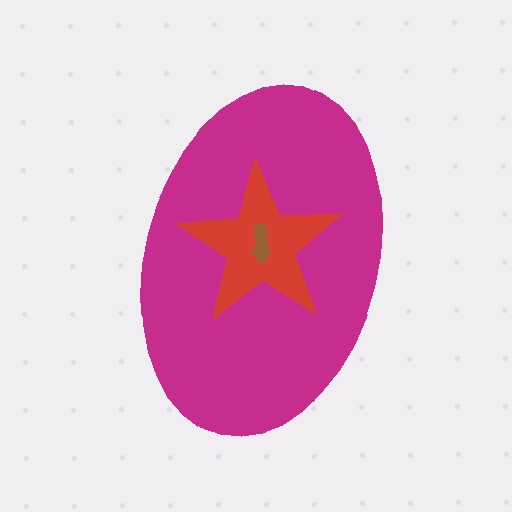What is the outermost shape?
The magenta ellipse.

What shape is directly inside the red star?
The brown arrow.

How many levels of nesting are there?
3.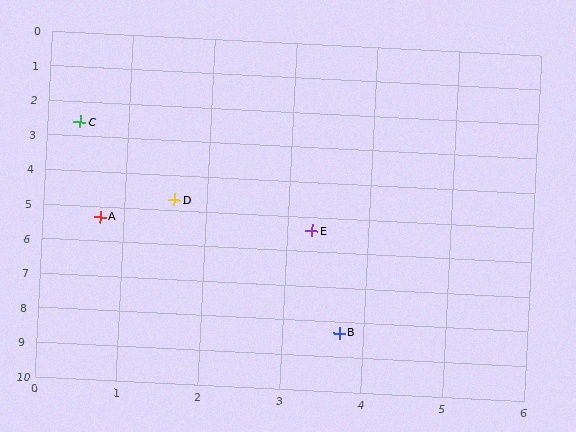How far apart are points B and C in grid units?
Points B and C are about 6.6 grid units apart.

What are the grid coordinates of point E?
Point E is at approximately (3.3, 5.4).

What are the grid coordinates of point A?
Point A is at approximately (0.7, 5.3).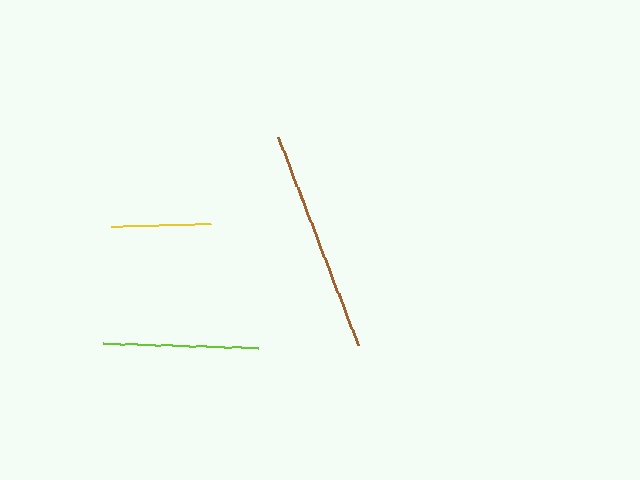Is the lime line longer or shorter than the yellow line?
The lime line is longer than the yellow line.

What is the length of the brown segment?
The brown segment is approximately 222 pixels long.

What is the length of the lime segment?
The lime segment is approximately 155 pixels long.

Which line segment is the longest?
The brown line is the longest at approximately 222 pixels.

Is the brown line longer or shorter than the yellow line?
The brown line is longer than the yellow line.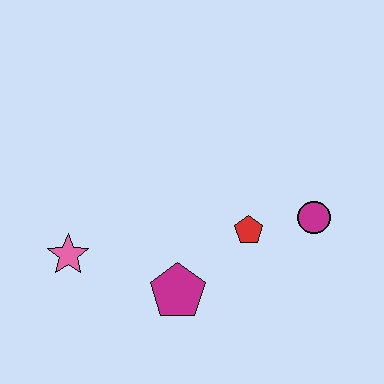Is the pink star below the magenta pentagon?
No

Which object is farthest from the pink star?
The magenta circle is farthest from the pink star.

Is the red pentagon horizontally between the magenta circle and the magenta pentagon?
Yes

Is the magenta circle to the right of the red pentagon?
Yes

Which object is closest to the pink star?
The magenta pentagon is closest to the pink star.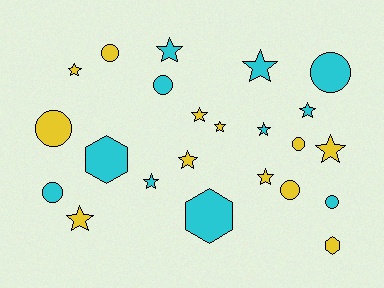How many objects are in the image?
There are 23 objects.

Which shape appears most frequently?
Star, with 12 objects.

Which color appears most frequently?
Yellow, with 12 objects.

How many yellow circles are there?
There are 4 yellow circles.